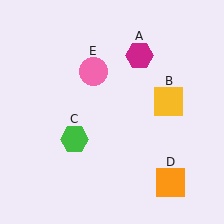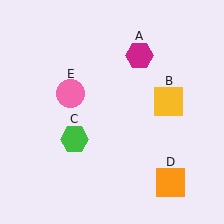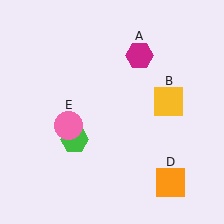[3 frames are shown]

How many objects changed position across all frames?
1 object changed position: pink circle (object E).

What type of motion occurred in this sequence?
The pink circle (object E) rotated counterclockwise around the center of the scene.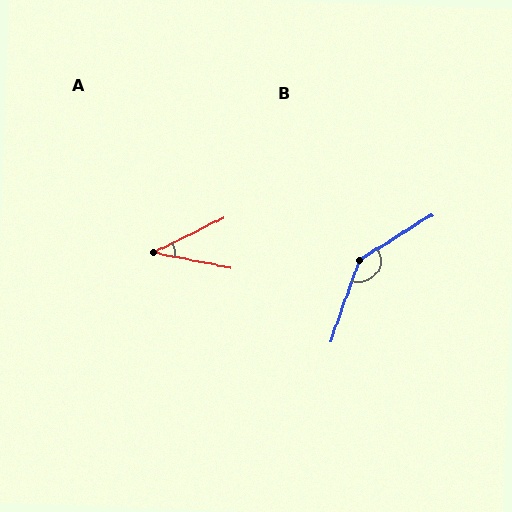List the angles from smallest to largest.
A (37°), B (141°).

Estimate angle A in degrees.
Approximately 37 degrees.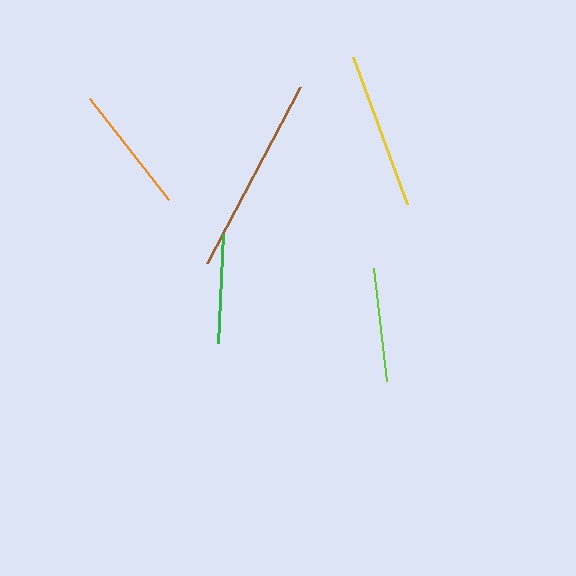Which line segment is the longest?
The brown line is the longest at approximately 199 pixels.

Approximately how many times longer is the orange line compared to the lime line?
The orange line is approximately 1.1 times the length of the lime line.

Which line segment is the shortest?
The green line is the shortest at approximately 109 pixels.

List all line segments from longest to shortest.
From longest to shortest: brown, yellow, orange, lime, green.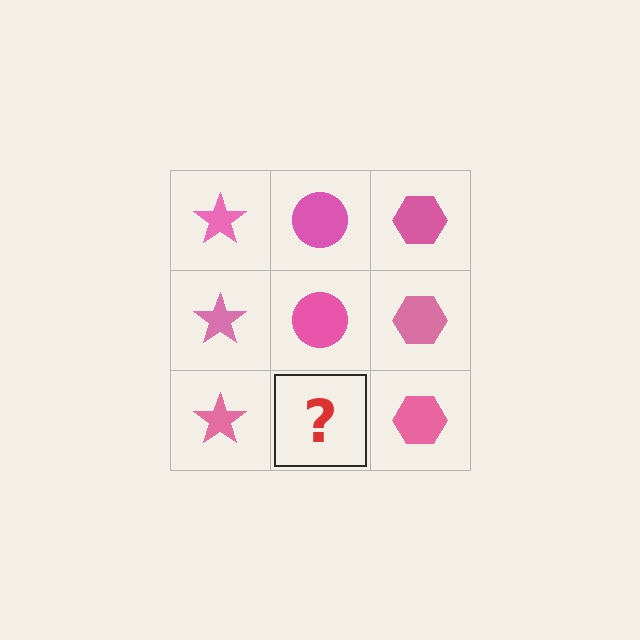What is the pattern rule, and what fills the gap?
The rule is that each column has a consistent shape. The gap should be filled with a pink circle.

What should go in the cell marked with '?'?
The missing cell should contain a pink circle.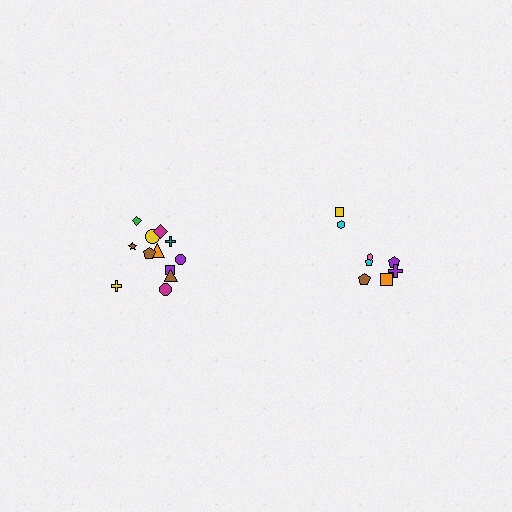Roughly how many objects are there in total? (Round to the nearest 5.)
Roughly 20 objects in total.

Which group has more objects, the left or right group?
The left group.